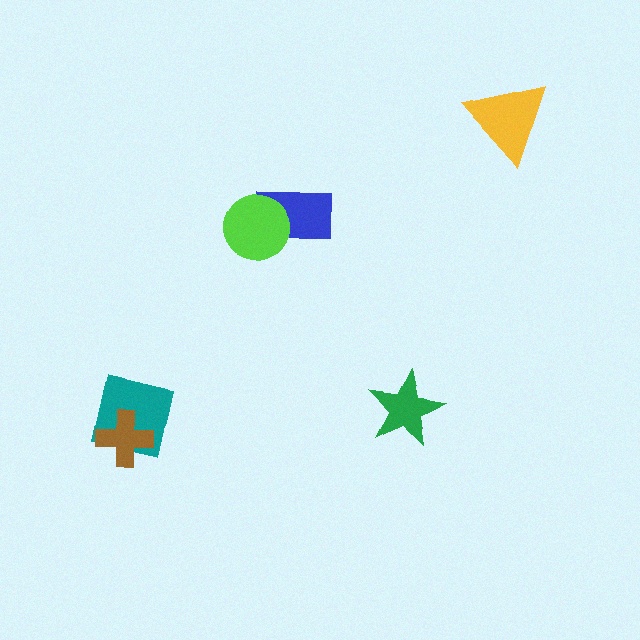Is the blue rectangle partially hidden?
Yes, it is partially covered by another shape.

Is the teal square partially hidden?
Yes, it is partially covered by another shape.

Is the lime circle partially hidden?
No, no other shape covers it.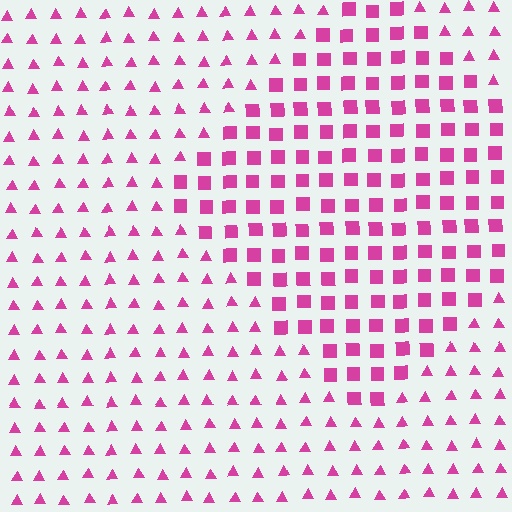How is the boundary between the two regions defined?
The boundary is defined by a change in element shape: squares inside vs. triangles outside. All elements share the same color and spacing.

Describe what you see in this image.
The image is filled with small magenta elements arranged in a uniform grid. A diamond-shaped region contains squares, while the surrounding area contains triangles. The boundary is defined purely by the change in element shape.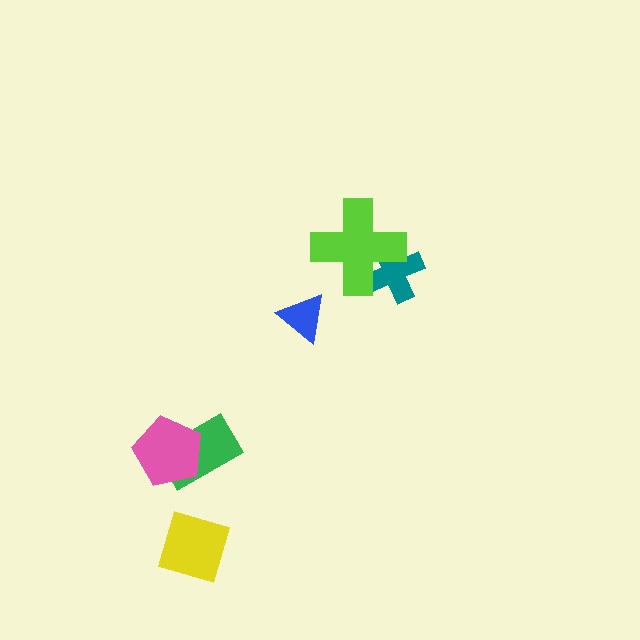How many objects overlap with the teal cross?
1 object overlaps with the teal cross.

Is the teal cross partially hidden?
Yes, it is partially covered by another shape.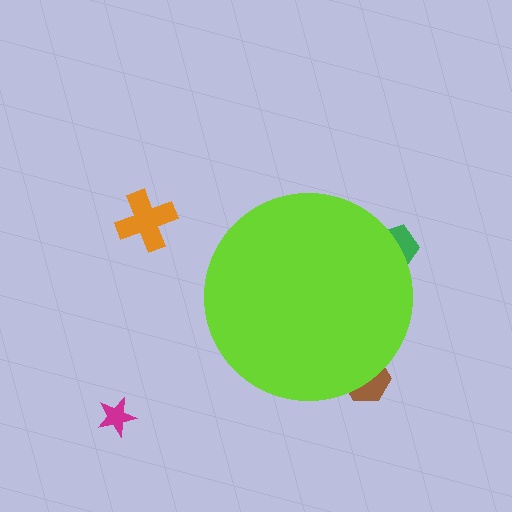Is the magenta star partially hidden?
No, the magenta star is fully visible.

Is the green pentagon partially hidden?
Yes, the green pentagon is partially hidden behind the lime circle.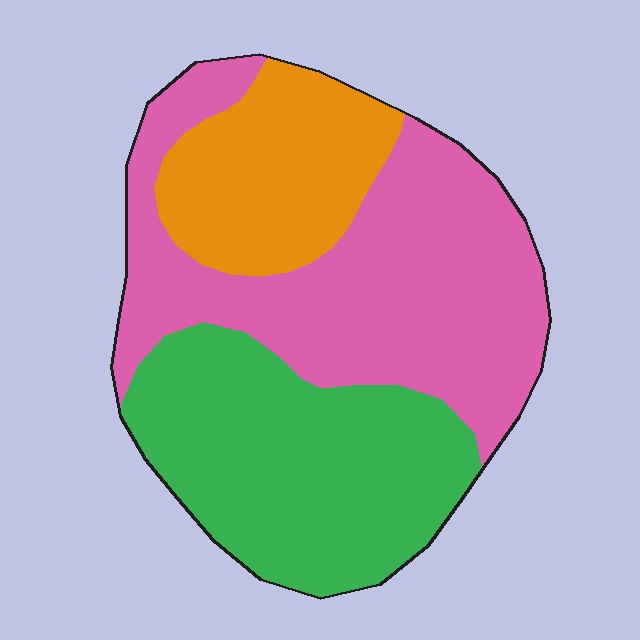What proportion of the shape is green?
Green covers about 35% of the shape.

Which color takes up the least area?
Orange, at roughly 20%.